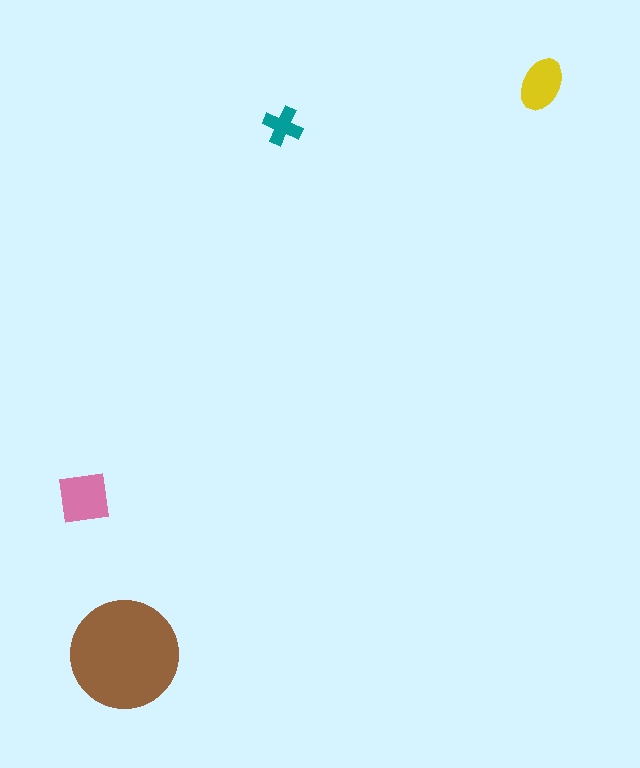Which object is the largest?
The brown circle.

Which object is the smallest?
The teal cross.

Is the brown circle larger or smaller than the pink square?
Larger.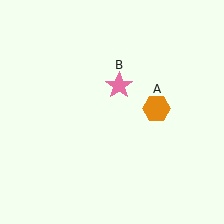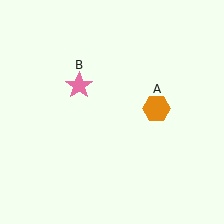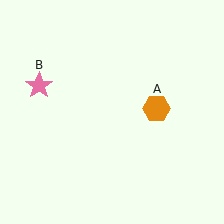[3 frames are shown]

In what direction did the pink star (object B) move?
The pink star (object B) moved left.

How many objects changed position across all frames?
1 object changed position: pink star (object B).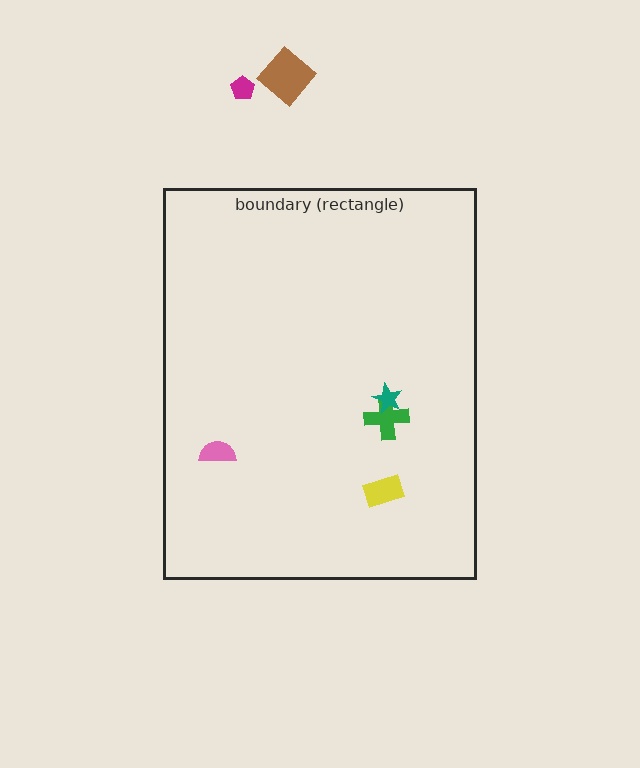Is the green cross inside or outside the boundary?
Inside.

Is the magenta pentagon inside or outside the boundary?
Outside.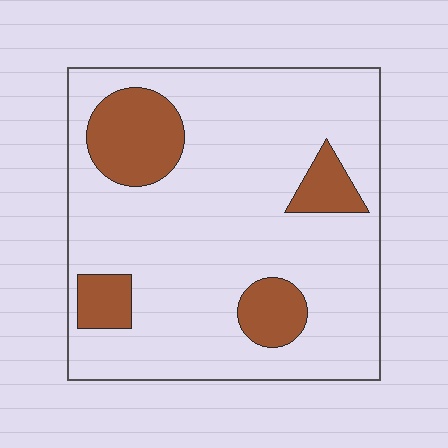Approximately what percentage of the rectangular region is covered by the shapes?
Approximately 20%.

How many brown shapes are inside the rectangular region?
4.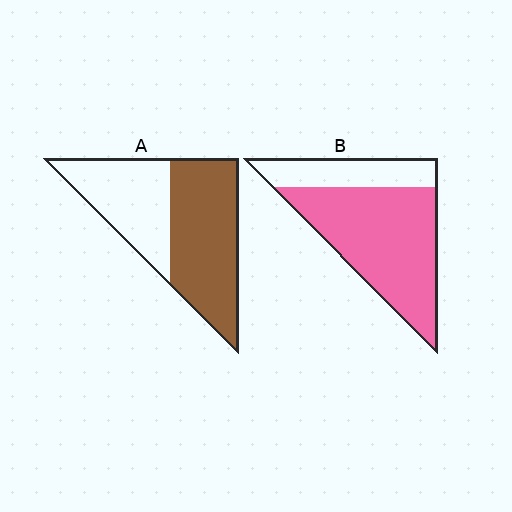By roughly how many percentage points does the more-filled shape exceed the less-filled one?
By roughly 15 percentage points (B over A).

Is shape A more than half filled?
Yes.